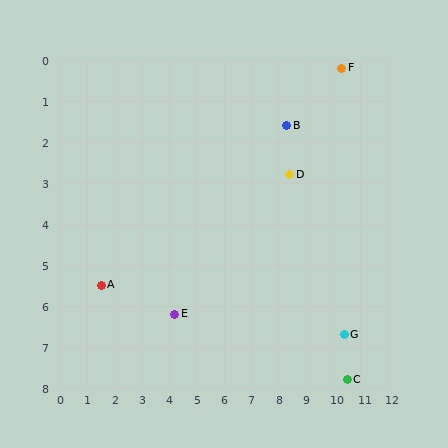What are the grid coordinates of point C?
Point C is at approximately (10.5, 7.8).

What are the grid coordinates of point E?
Point E is at approximately (4.2, 6.2).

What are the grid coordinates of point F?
Point F is at approximately (10.3, 0.2).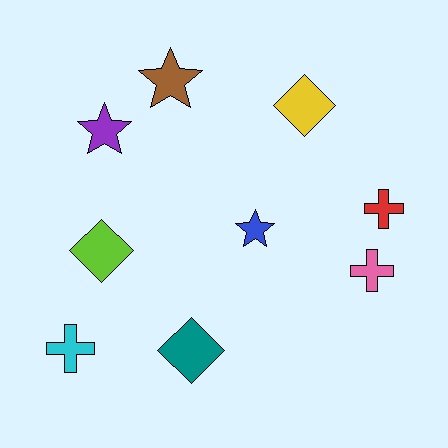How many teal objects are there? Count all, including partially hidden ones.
There is 1 teal object.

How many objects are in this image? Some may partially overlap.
There are 9 objects.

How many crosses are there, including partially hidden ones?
There are 3 crosses.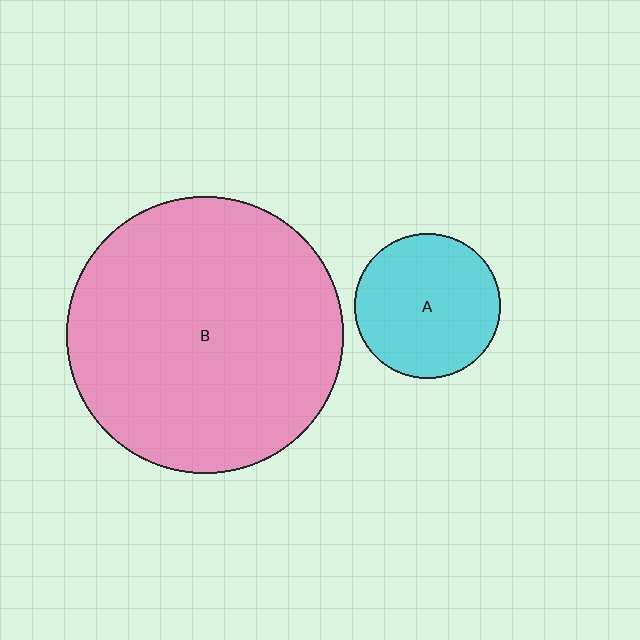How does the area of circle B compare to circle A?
Approximately 3.6 times.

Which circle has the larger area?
Circle B (pink).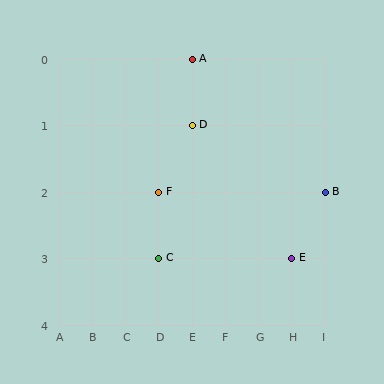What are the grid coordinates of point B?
Point B is at grid coordinates (I, 2).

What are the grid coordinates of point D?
Point D is at grid coordinates (E, 1).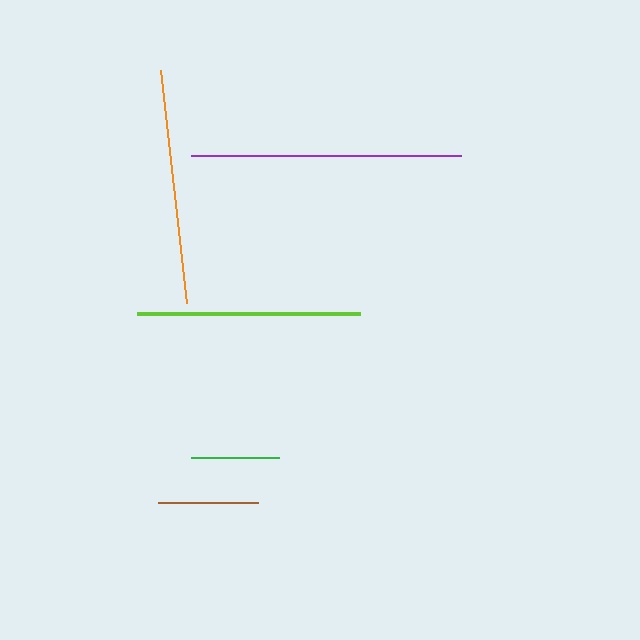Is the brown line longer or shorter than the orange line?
The orange line is longer than the brown line.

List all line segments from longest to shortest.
From longest to shortest: purple, orange, lime, brown, green.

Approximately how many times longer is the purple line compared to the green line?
The purple line is approximately 3.1 times the length of the green line.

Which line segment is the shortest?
The green line is the shortest at approximately 88 pixels.